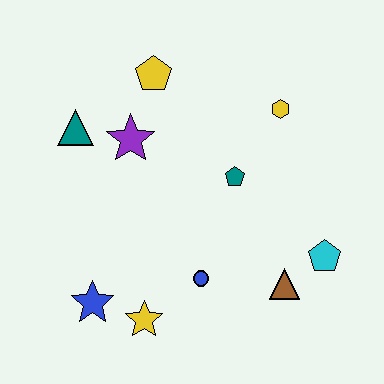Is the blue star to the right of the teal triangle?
Yes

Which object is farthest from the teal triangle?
The cyan pentagon is farthest from the teal triangle.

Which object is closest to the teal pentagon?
The yellow hexagon is closest to the teal pentagon.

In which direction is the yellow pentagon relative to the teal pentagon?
The yellow pentagon is above the teal pentagon.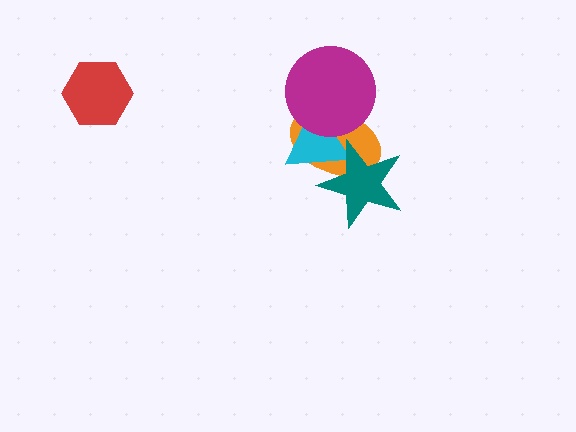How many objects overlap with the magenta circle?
2 objects overlap with the magenta circle.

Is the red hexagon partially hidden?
No, no other shape covers it.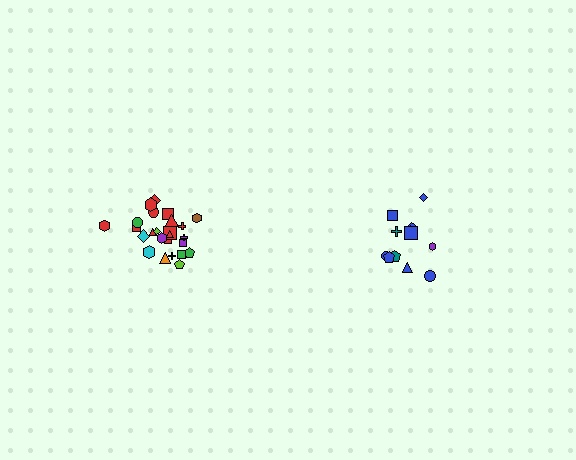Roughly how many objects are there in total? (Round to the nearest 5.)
Roughly 35 objects in total.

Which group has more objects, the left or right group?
The left group.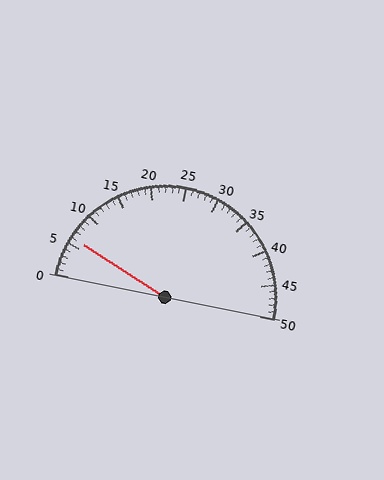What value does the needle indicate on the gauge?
The needle indicates approximately 6.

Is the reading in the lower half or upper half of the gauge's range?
The reading is in the lower half of the range (0 to 50).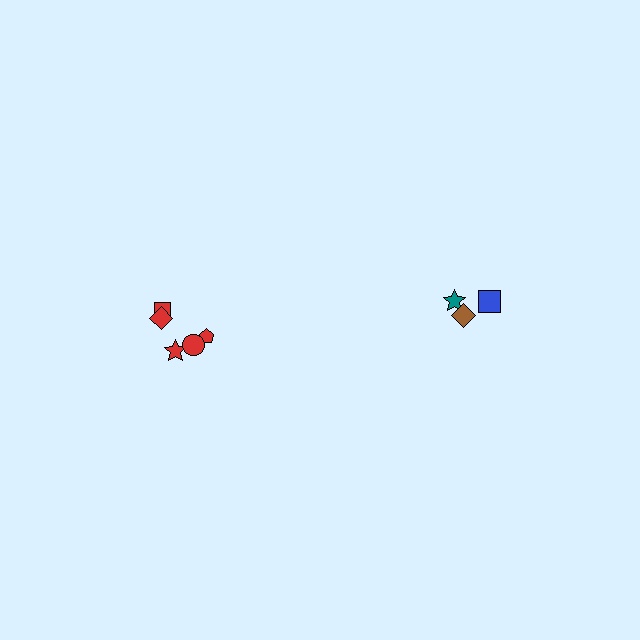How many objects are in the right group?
There are 3 objects.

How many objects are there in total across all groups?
There are 8 objects.